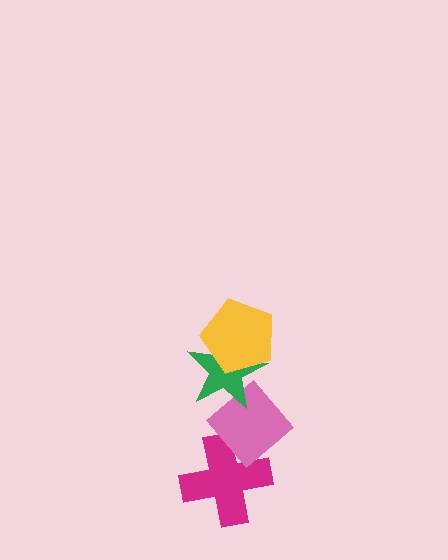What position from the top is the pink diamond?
The pink diamond is 3rd from the top.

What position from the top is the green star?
The green star is 2nd from the top.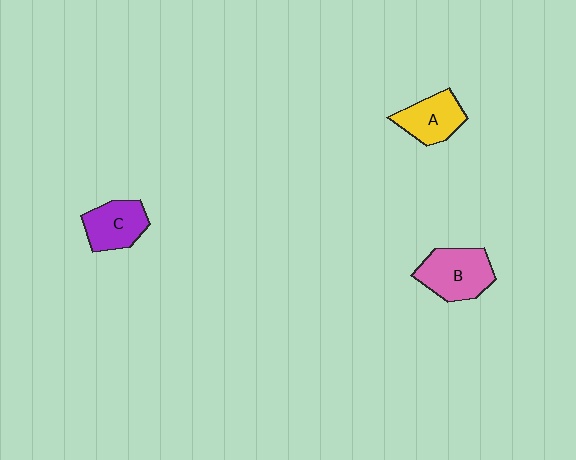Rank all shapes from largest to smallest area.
From largest to smallest: B (pink), C (purple), A (yellow).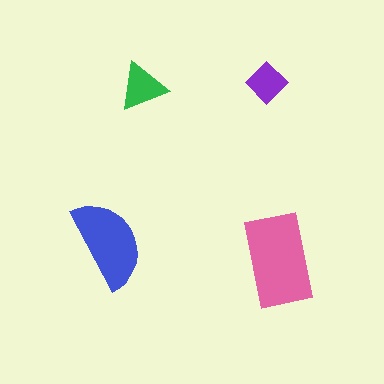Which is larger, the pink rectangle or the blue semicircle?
The pink rectangle.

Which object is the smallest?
The purple diamond.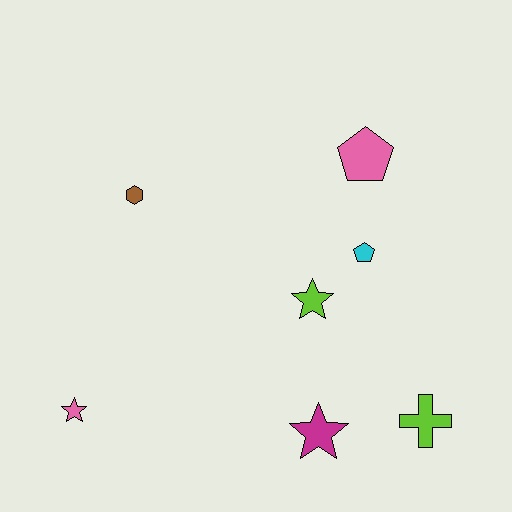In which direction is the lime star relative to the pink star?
The lime star is to the right of the pink star.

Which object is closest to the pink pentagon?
The cyan pentagon is closest to the pink pentagon.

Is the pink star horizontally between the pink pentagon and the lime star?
No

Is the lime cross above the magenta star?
Yes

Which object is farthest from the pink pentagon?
The pink star is farthest from the pink pentagon.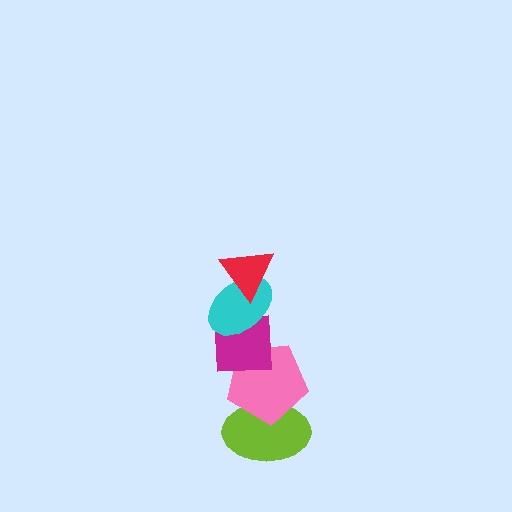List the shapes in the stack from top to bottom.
From top to bottom: the red triangle, the cyan ellipse, the magenta square, the pink pentagon, the lime ellipse.